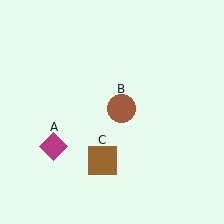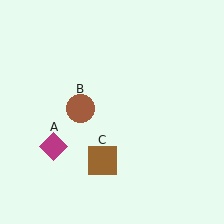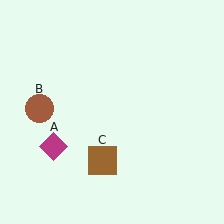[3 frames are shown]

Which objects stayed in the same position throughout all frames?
Magenta diamond (object A) and brown square (object C) remained stationary.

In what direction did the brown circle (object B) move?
The brown circle (object B) moved left.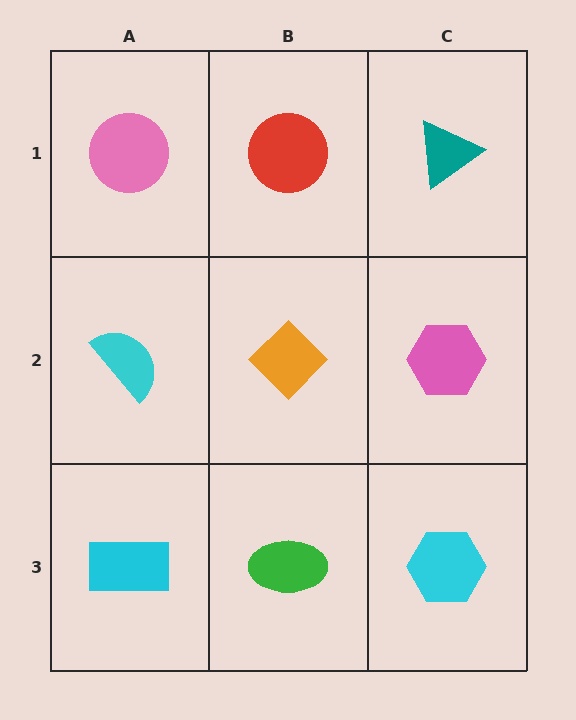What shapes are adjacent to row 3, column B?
An orange diamond (row 2, column B), a cyan rectangle (row 3, column A), a cyan hexagon (row 3, column C).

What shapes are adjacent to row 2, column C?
A teal triangle (row 1, column C), a cyan hexagon (row 3, column C), an orange diamond (row 2, column B).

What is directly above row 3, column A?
A cyan semicircle.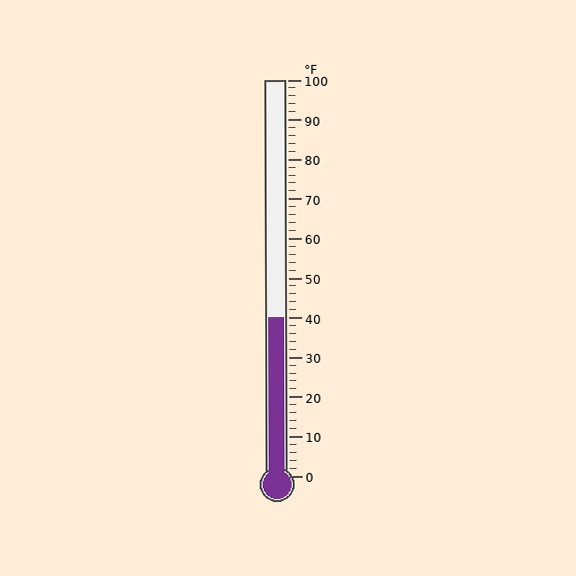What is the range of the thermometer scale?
The thermometer scale ranges from 0°F to 100°F.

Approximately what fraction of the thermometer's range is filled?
The thermometer is filled to approximately 40% of its range.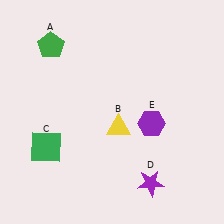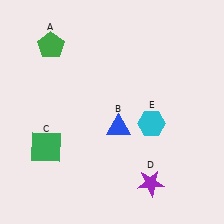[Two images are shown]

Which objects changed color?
B changed from yellow to blue. E changed from purple to cyan.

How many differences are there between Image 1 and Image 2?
There are 2 differences between the two images.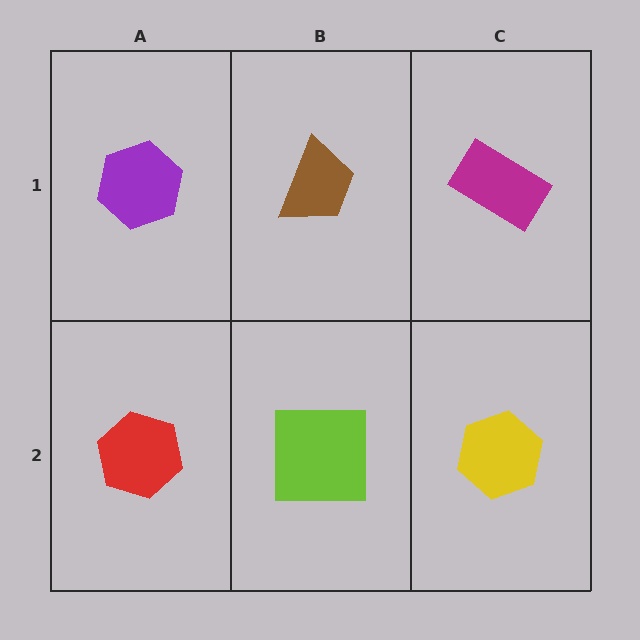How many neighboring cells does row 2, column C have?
2.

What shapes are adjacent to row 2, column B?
A brown trapezoid (row 1, column B), a red hexagon (row 2, column A), a yellow hexagon (row 2, column C).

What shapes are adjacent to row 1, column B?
A lime square (row 2, column B), a purple hexagon (row 1, column A), a magenta rectangle (row 1, column C).